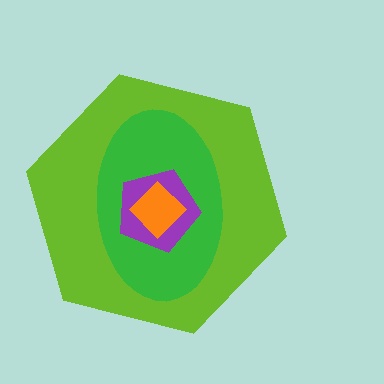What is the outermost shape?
The lime hexagon.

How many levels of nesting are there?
4.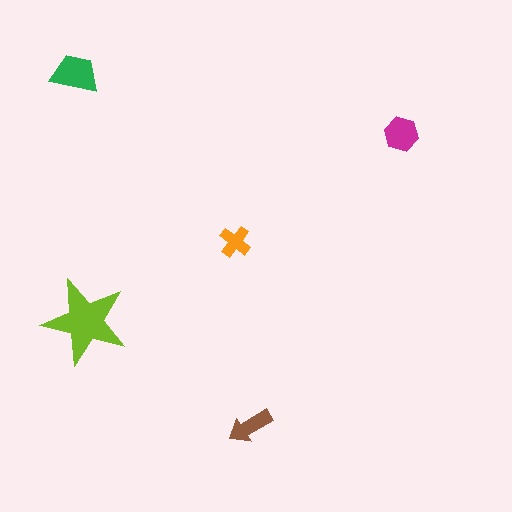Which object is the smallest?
The orange cross.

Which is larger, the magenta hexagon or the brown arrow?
The magenta hexagon.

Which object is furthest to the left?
The green trapezoid is leftmost.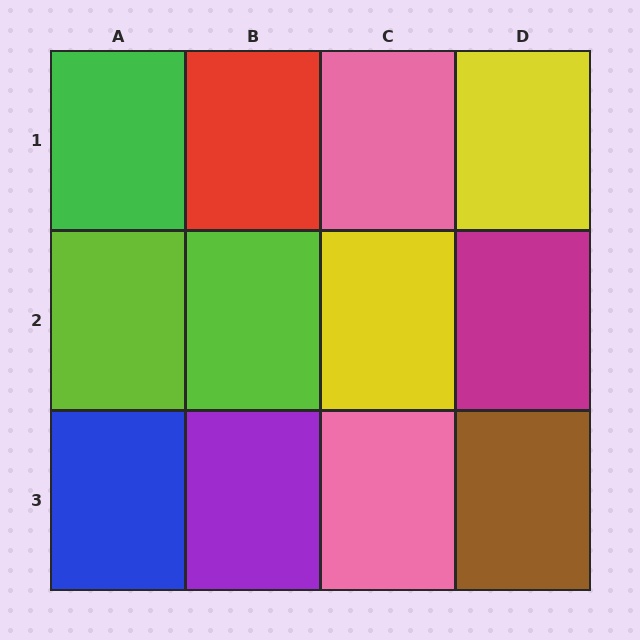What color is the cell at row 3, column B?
Purple.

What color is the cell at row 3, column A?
Blue.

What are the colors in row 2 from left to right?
Lime, lime, yellow, magenta.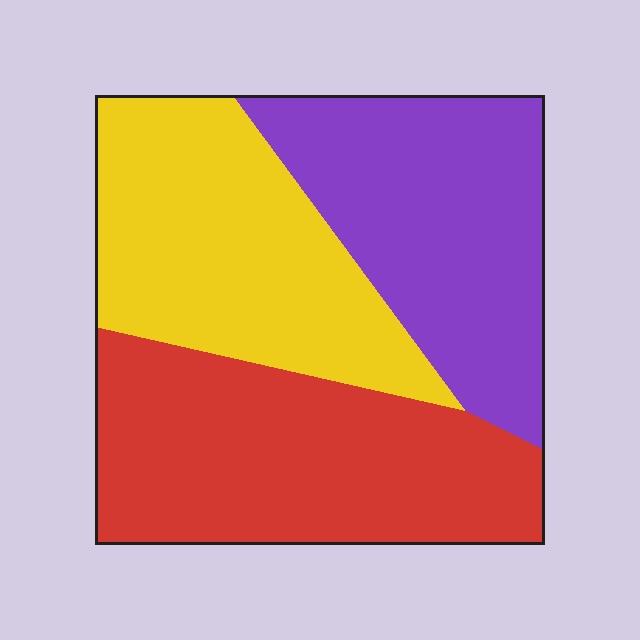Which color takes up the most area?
Red, at roughly 35%.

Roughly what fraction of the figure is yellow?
Yellow takes up about one third (1/3) of the figure.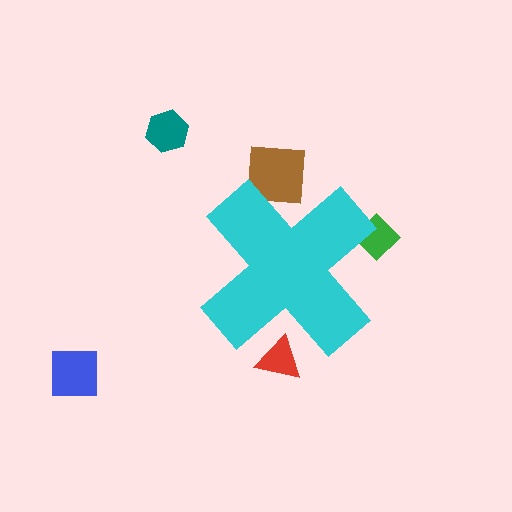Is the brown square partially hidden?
Yes, the brown square is partially hidden behind the cyan cross.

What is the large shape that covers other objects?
A cyan cross.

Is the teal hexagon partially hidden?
No, the teal hexagon is fully visible.